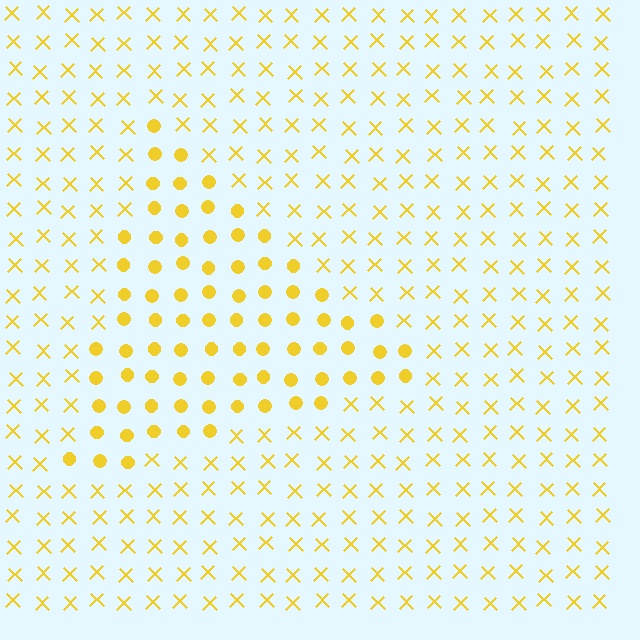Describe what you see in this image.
The image is filled with small yellow elements arranged in a uniform grid. A triangle-shaped region contains circles, while the surrounding area contains X marks. The boundary is defined purely by the change in element shape.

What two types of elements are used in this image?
The image uses circles inside the triangle region and X marks outside it.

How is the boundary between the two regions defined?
The boundary is defined by a change in element shape: circles inside vs. X marks outside. All elements share the same color and spacing.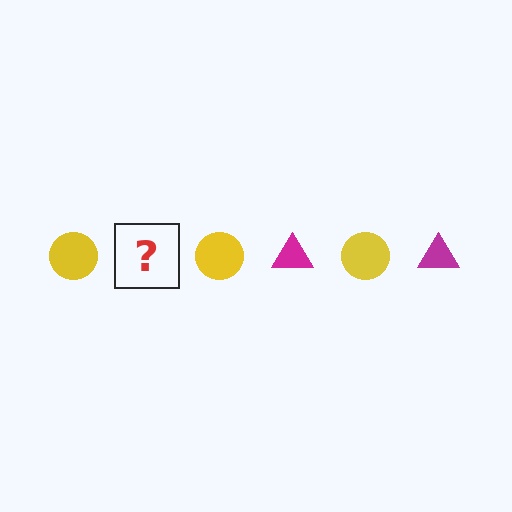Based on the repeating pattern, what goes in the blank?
The blank should be a magenta triangle.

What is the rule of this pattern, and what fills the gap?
The rule is that the pattern alternates between yellow circle and magenta triangle. The gap should be filled with a magenta triangle.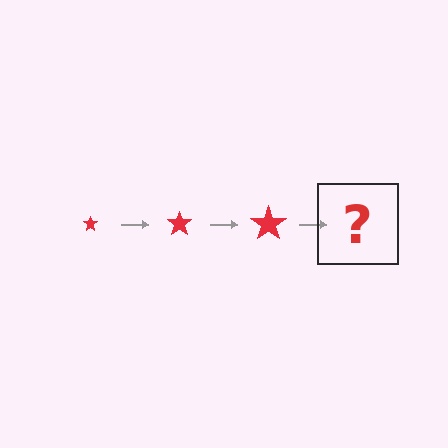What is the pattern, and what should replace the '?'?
The pattern is that the star gets progressively larger each step. The '?' should be a red star, larger than the previous one.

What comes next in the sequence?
The next element should be a red star, larger than the previous one.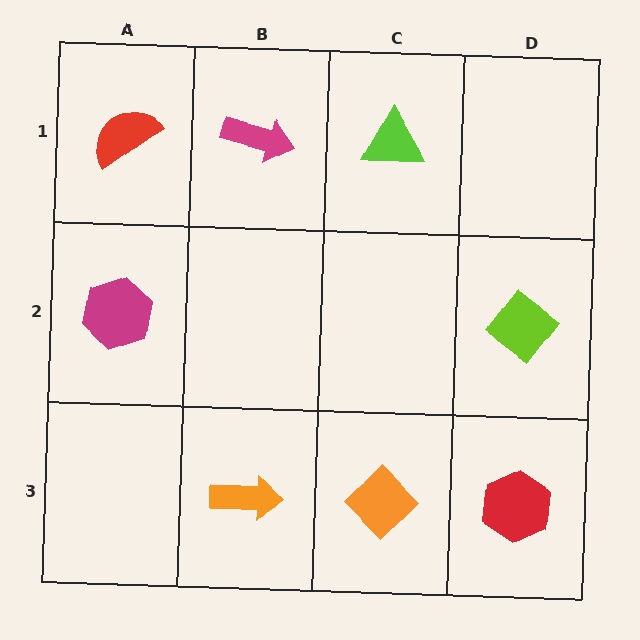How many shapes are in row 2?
2 shapes.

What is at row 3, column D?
A red hexagon.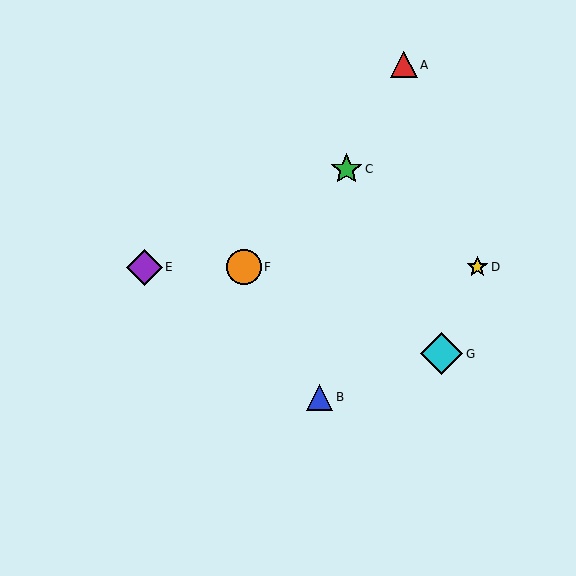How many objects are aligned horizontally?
3 objects (D, E, F) are aligned horizontally.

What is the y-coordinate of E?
Object E is at y≈267.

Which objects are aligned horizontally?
Objects D, E, F are aligned horizontally.